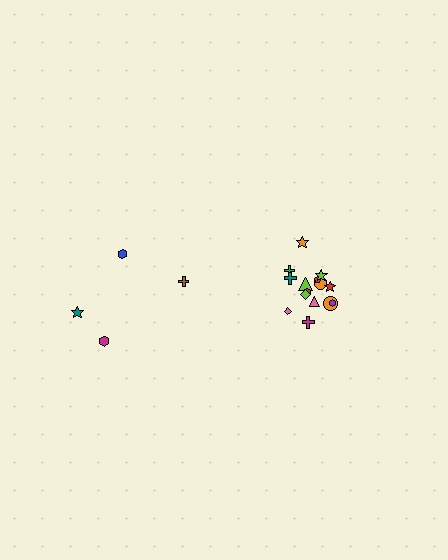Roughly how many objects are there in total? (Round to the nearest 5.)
Roughly 20 objects in total.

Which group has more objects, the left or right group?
The right group.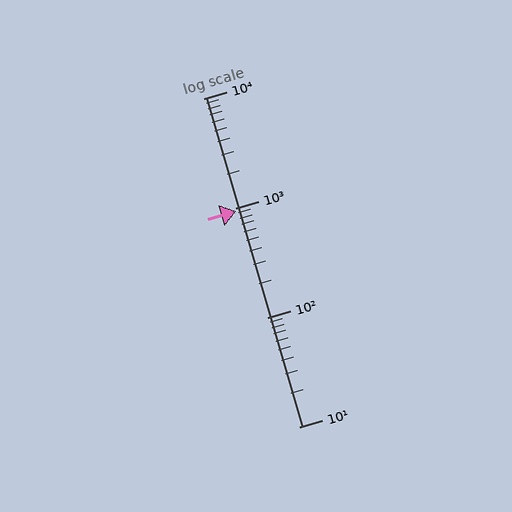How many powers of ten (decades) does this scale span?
The scale spans 3 decades, from 10 to 10000.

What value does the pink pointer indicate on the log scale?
The pointer indicates approximately 940.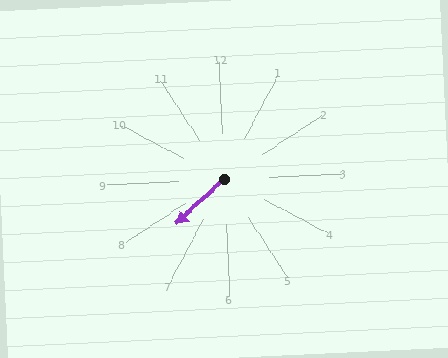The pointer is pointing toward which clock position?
Roughly 8 o'clock.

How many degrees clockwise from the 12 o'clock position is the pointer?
Approximately 229 degrees.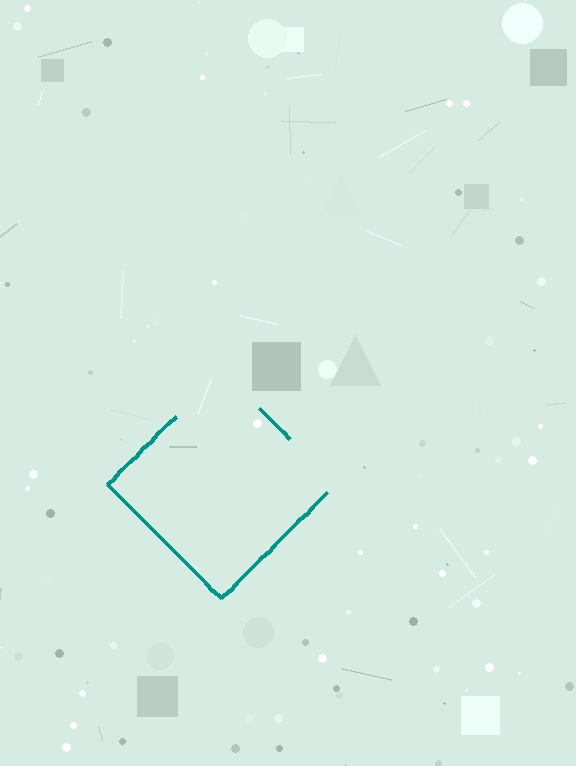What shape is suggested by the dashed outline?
The dashed outline suggests a diamond.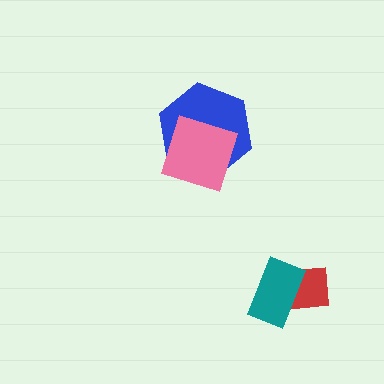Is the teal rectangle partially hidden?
No, no other shape covers it.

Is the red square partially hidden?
Yes, it is partially covered by another shape.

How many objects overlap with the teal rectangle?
1 object overlaps with the teal rectangle.